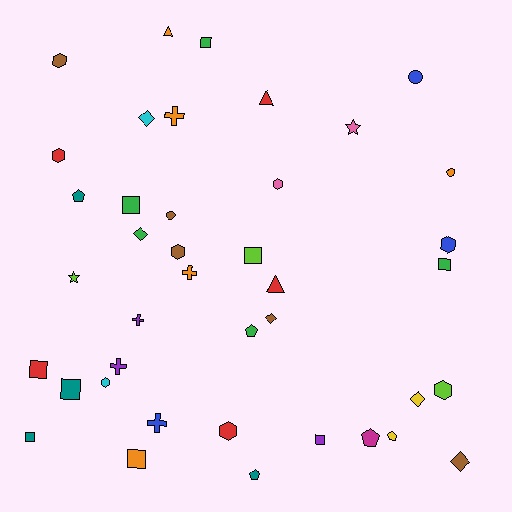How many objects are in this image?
There are 40 objects.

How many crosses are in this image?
There are 5 crosses.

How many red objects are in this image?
There are 5 red objects.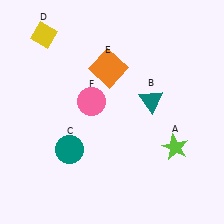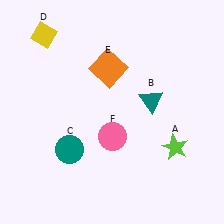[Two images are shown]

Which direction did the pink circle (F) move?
The pink circle (F) moved down.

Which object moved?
The pink circle (F) moved down.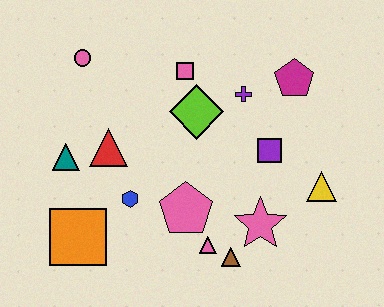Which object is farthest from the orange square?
The magenta pentagon is farthest from the orange square.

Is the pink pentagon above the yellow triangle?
No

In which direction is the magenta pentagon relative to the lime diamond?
The magenta pentagon is to the right of the lime diamond.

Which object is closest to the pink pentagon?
The pink triangle is closest to the pink pentagon.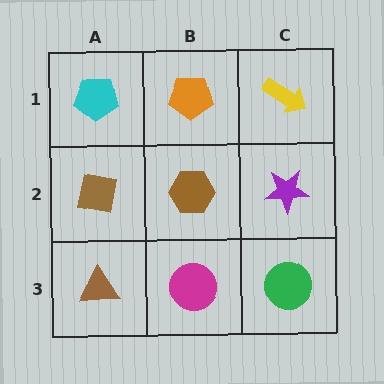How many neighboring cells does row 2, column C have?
3.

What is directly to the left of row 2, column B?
A brown square.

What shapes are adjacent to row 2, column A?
A cyan pentagon (row 1, column A), a brown triangle (row 3, column A), a brown hexagon (row 2, column B).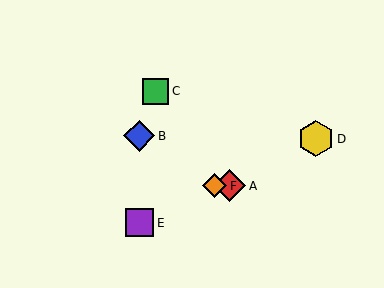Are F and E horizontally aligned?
No, F is at y≈186 and E is at y≈223.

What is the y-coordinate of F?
Object F is at y≈186.